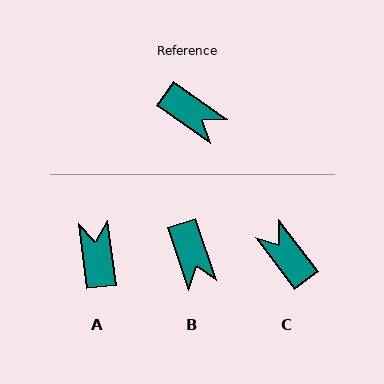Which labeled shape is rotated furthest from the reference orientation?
C, about 163 degrees away.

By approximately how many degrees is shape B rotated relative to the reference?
Approximately 36 degrees clockwise.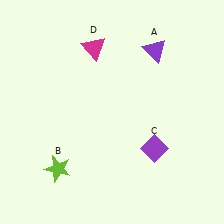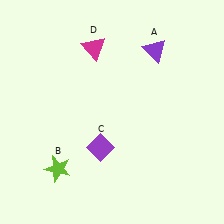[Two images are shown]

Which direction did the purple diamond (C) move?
The purple diamond (C) moved left.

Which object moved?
The purple diamond (C) moved left.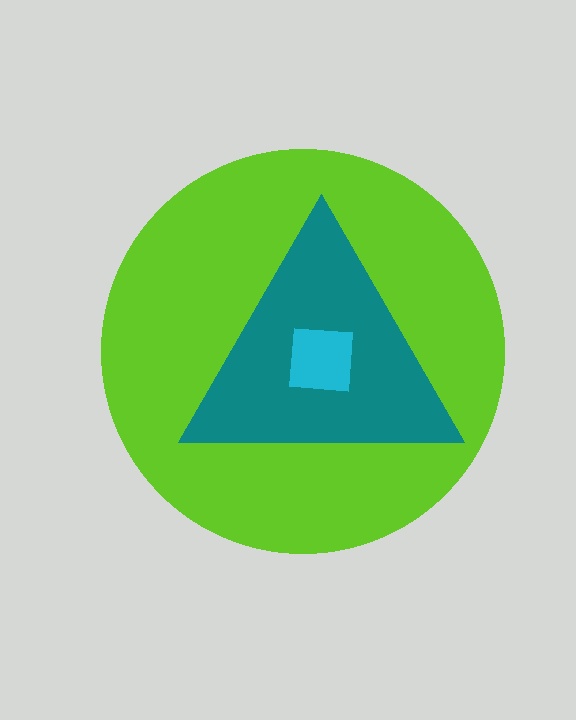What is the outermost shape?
The lime circle.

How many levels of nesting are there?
3.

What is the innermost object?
The cyan square.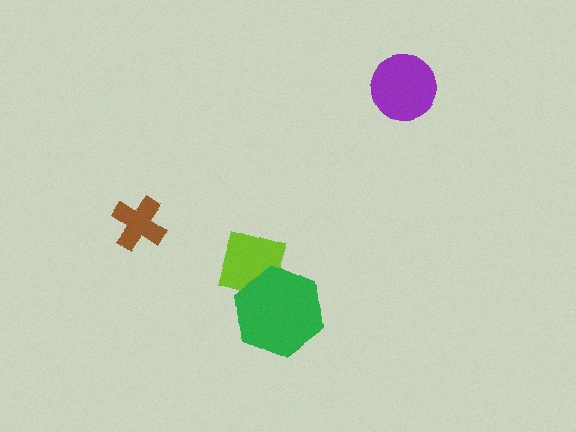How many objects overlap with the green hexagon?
1 object overlaps with the green hexagon.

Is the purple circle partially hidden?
No, no other shape covers it.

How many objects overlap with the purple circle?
0 objects overlap with the purple circle.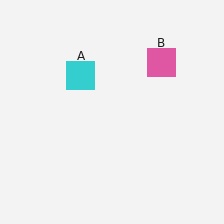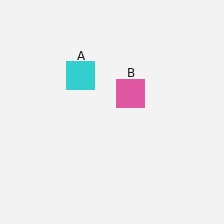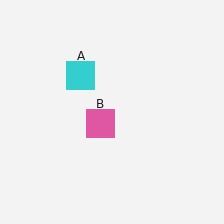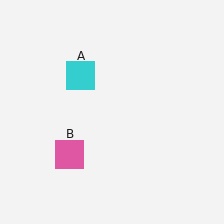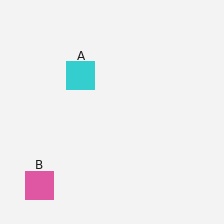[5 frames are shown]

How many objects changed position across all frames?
1 object changed position: pink square (object B).